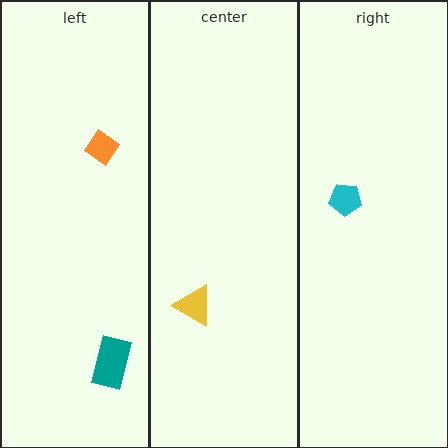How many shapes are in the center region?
1.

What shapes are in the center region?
The yellow triangle.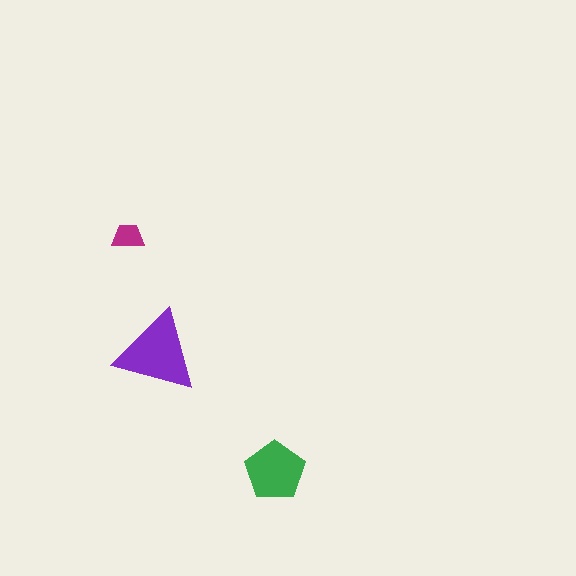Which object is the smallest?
The magenta trapezoid.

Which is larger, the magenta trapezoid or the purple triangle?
The purple triangle.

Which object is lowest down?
The green pentagon is bottommost.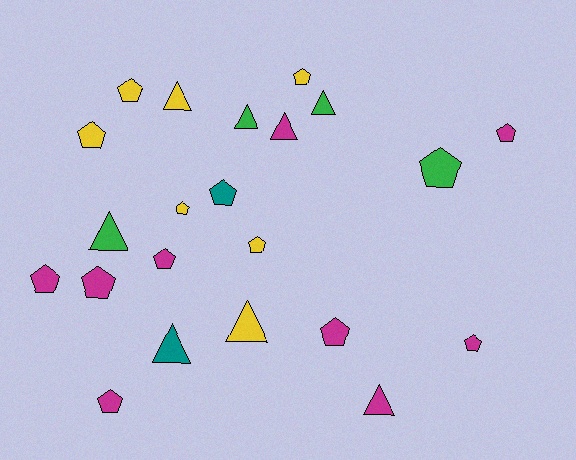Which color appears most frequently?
Magenta, with 9 objects.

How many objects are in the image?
There are 22 objects.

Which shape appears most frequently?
Pentagon, with 14 objects.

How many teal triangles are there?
There is 1 teal triangle.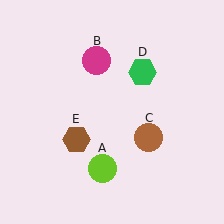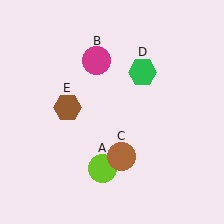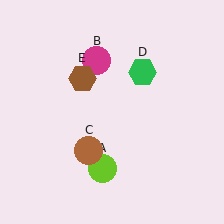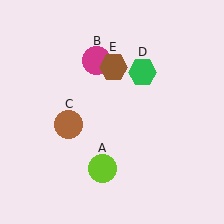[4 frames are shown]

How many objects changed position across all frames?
2 objects changed position: brown circle (object C), brown hexagon (object E).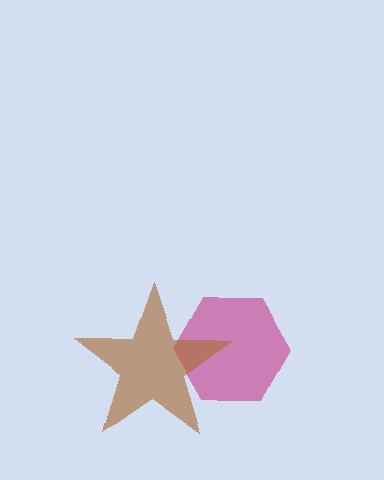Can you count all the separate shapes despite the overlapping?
Yes, there are 2 separate shapes.